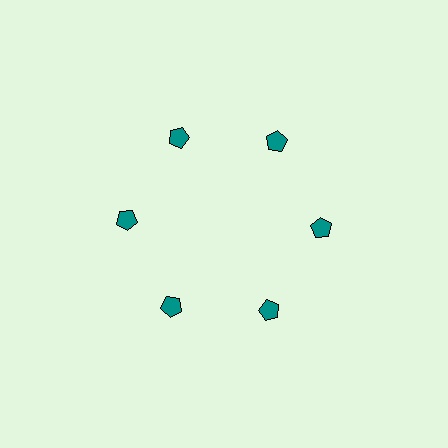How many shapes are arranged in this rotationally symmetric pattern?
There are 6 shapes, arranged in 6 groups of 1.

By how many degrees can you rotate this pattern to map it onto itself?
The pattern maps onto itself every 60 degrees of rotation.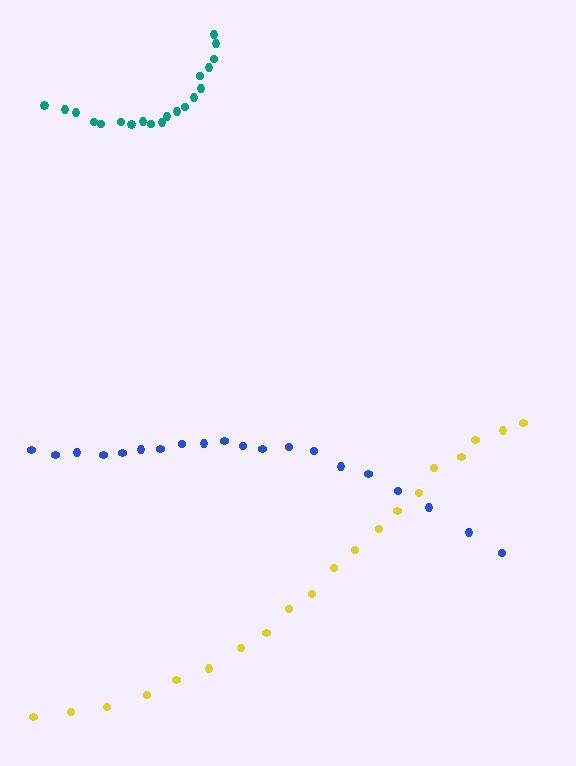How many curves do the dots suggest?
There are 3 distinct paths.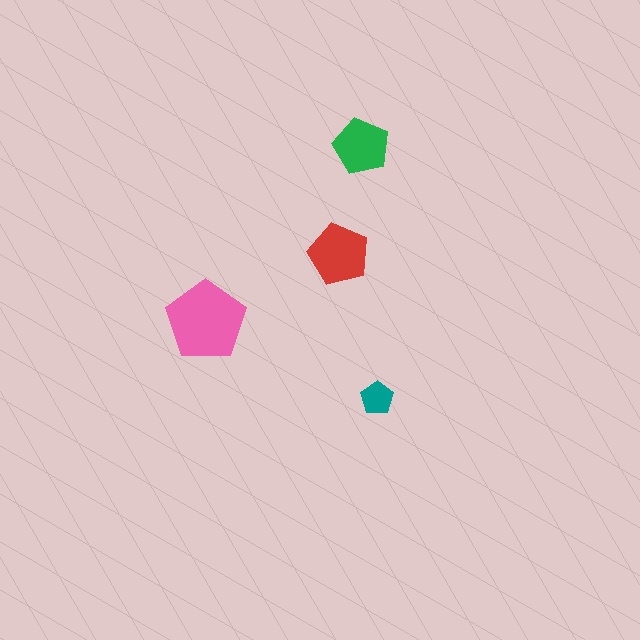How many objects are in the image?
There are 4 objects in the image.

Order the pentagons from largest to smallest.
the pink one, the red one, the green one, the teal one.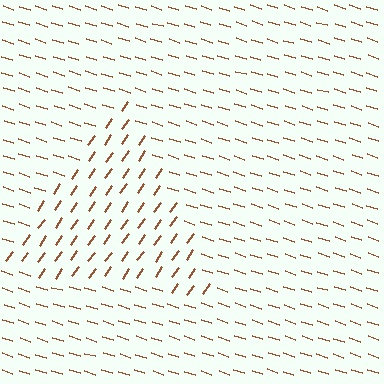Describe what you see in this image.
The image is filled with small brown line segments. A triangle region in the image has lines oriented differently from the surrounding lines, creating a visible texture boundary.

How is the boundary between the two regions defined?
The boundary is defined purely by a change in line orientation (approximately 73 degrees difference). All lines are the same color and thickness.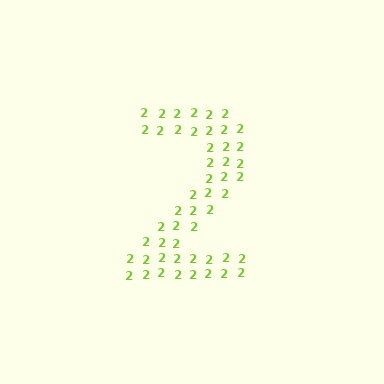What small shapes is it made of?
It is made of small digit 2's.